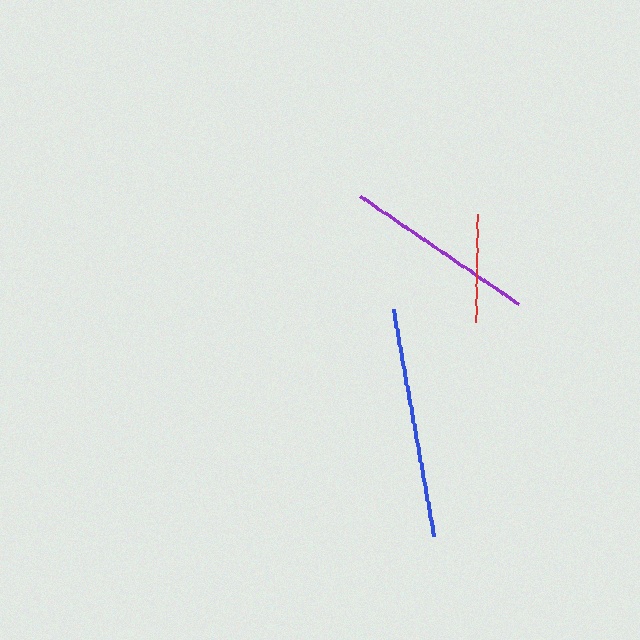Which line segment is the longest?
The blue line is the longest at approximately 231 pixels.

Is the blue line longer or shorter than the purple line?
The blue line is longer than the purple line.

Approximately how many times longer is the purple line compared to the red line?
The purple line is approximately 1.8 times the length of the red line.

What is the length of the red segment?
The red segment is approximately 108 pixels long.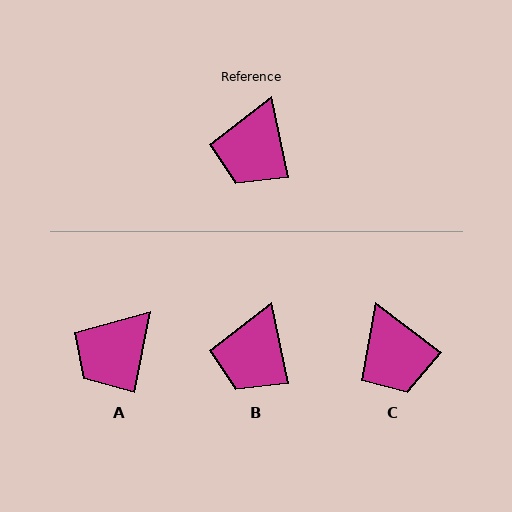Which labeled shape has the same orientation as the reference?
B.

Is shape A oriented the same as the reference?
No, it is off by about 22 degrees.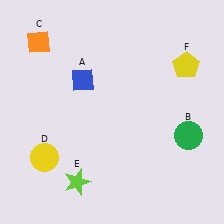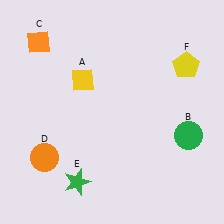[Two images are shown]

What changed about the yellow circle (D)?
In Image 1, D is yellow. In Image 2, it changed to orange.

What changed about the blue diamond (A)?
In Image 1, A is blue. In Image 2, it changed to yellow.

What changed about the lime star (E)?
In Image 1, E is lime. In Image 2, it changed to green.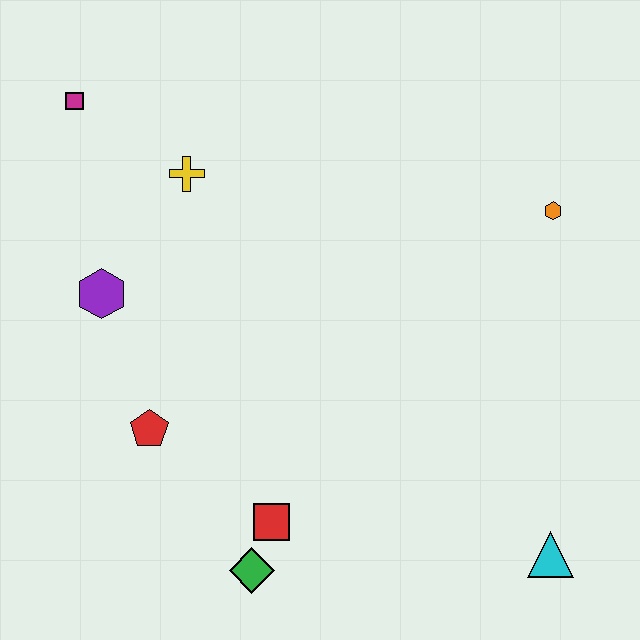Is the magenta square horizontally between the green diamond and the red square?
No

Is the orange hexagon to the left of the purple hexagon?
No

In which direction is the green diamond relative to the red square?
The green diamond is below the red square.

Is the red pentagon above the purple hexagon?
No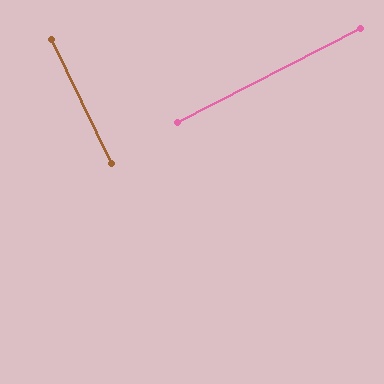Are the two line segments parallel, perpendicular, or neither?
Perpendicular — they meet at approximately 89°.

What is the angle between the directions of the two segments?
Approximately 89 degrees.